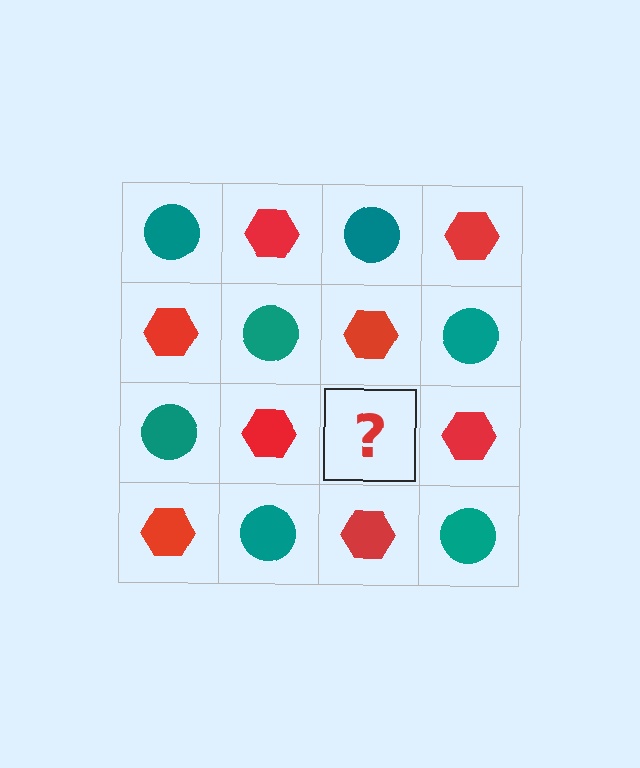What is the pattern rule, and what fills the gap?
The rule is that it alternates teal circle and red hexagon in a checkerboard pattern. The gap should be filled with a teal circle.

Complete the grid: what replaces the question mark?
The question mark should be replaced with a teal circle.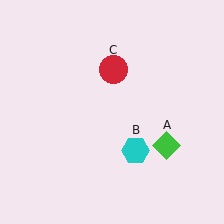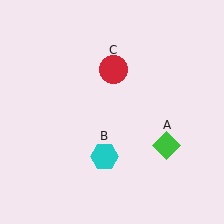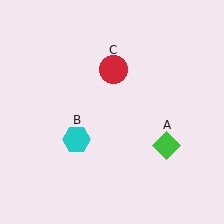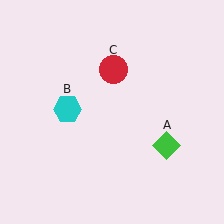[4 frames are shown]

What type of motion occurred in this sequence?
The cyan hexagon (object B) rotated clockwise around the center of the scene.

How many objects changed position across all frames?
1 object changed position: cyan hexagon (object B).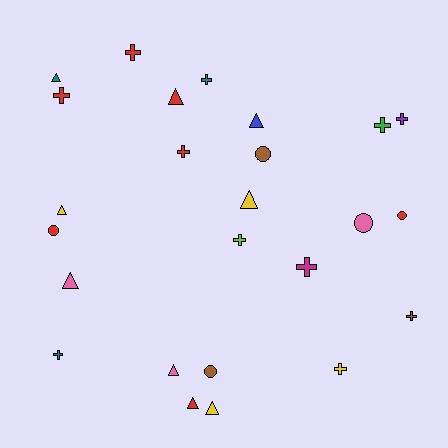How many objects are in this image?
There are 25 objects.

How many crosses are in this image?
There are 11 crosses.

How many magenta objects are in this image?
There is 1 magenta object.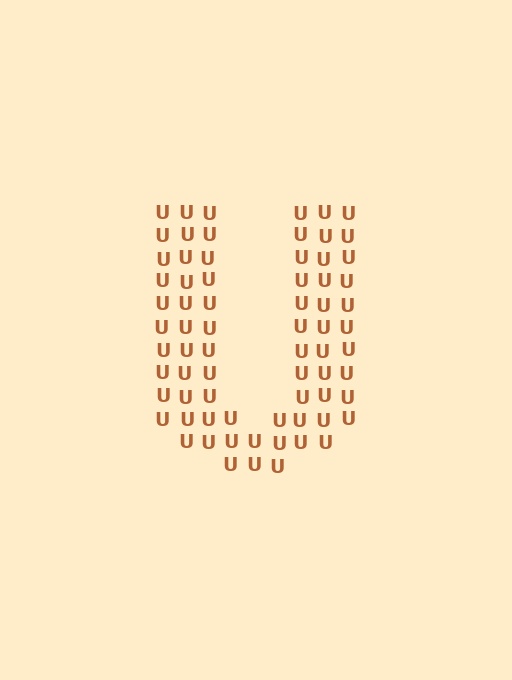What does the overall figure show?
The overall figure shows the letter U.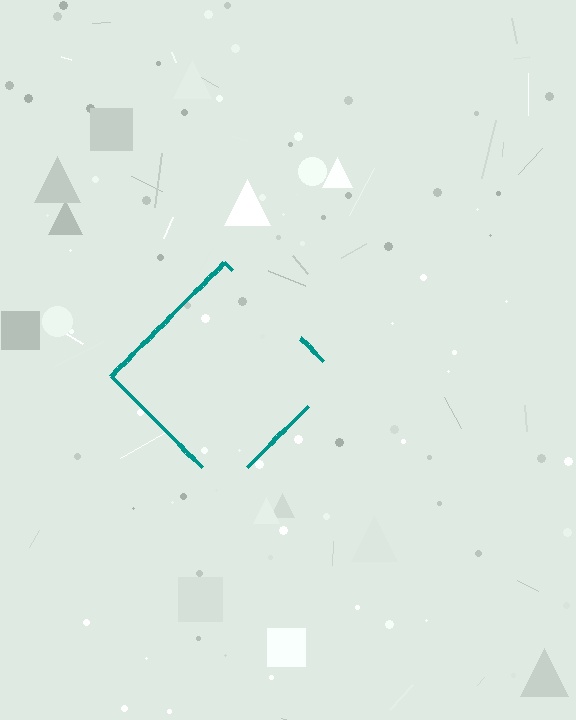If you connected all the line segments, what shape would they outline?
They would outline a diamond.